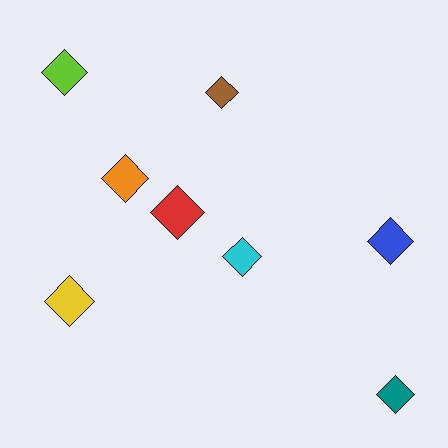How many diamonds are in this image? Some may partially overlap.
There are 8 diamonds.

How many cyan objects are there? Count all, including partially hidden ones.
There is 1 cyan object.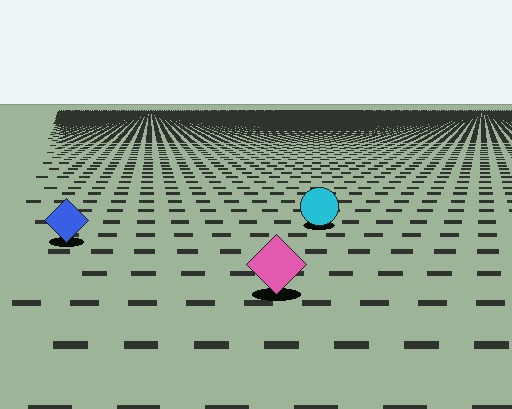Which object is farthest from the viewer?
The cyan circle is farthest from the viewer. It appears smaller and the ground texture around it is denser.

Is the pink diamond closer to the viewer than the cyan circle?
Yes. The pink diamond is closer — you can tell from the texture gradient: the ground texture is coarser near it.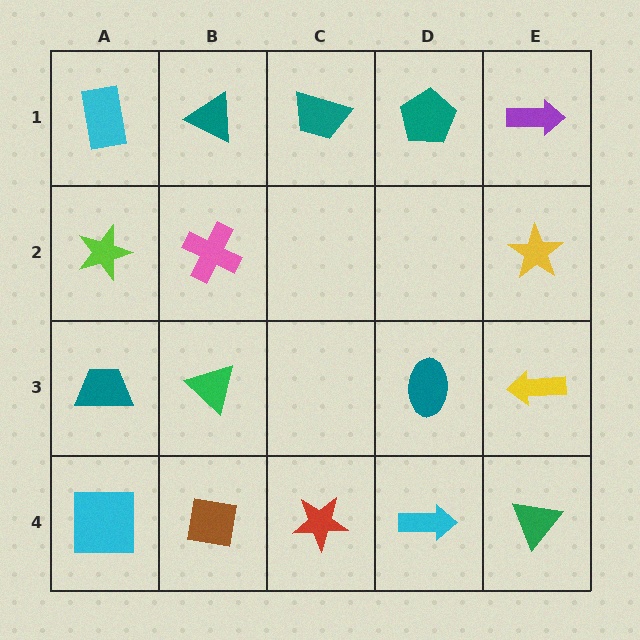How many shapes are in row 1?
5 shapes.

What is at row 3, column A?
A teal trapezoid.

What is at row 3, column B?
A green triangle.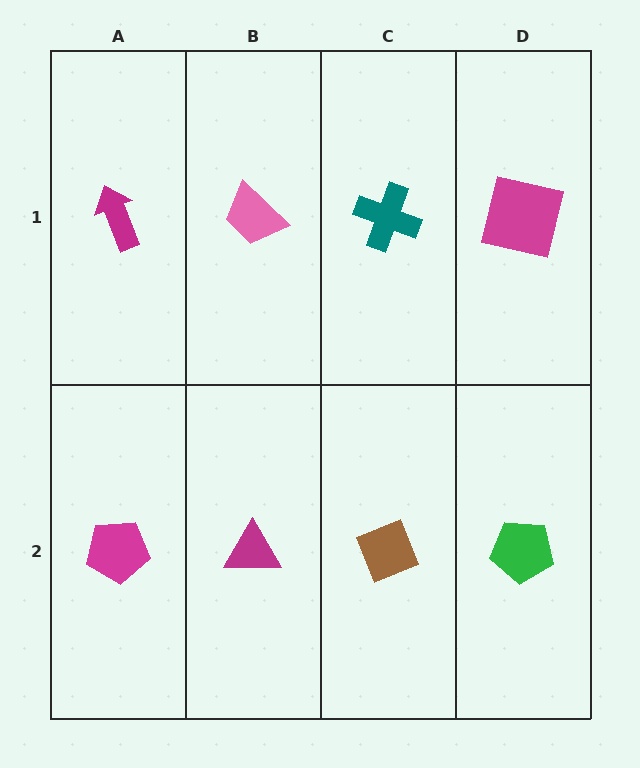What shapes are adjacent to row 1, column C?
A brown diamond (row 2, column C), a pink trapezoid (row 1, column B), a magenta square (row 1, column D).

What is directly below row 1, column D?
A green pentagon.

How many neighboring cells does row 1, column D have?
2.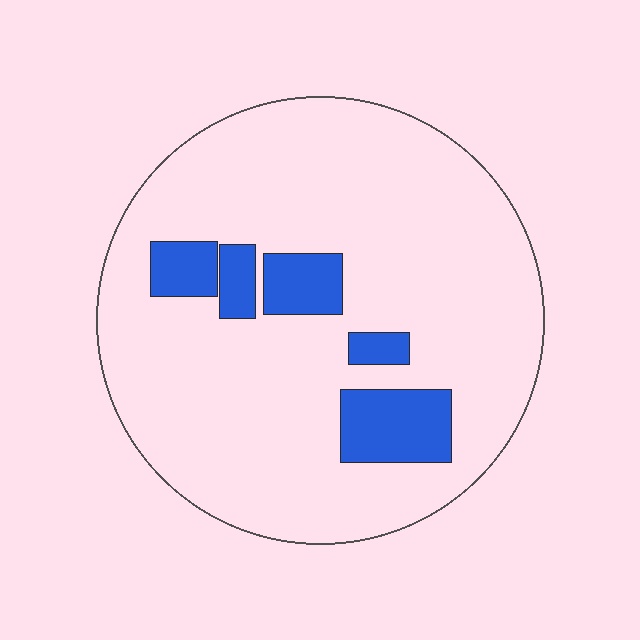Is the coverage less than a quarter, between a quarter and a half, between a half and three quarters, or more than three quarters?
Less than a quarter.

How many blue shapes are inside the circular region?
5.